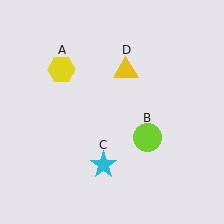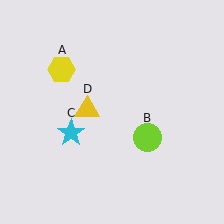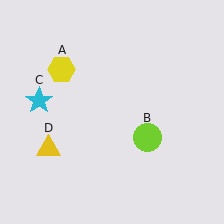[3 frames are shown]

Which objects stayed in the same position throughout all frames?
Yellow hexagon (object A) and lime circle (object B) remained stationary.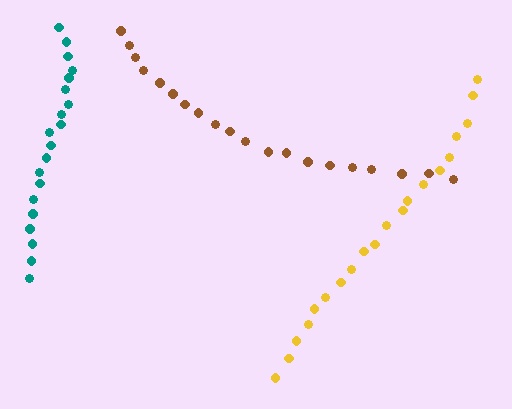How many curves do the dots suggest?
There are 3 distinct paths.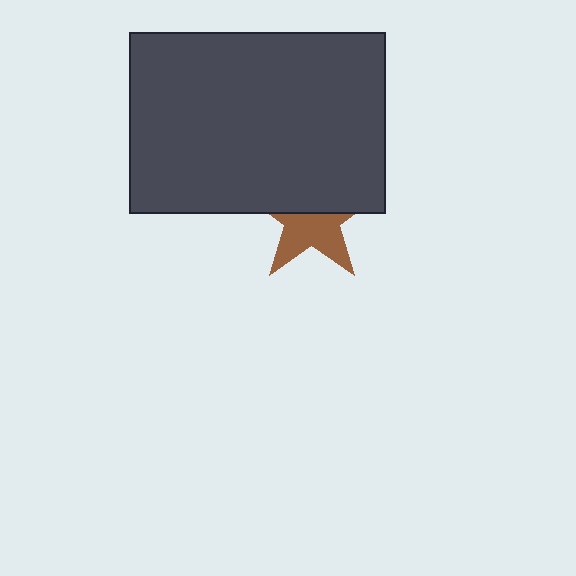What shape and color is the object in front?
The object in front is a dark gray rectangle.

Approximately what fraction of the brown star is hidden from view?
Roughly 50% of the brown star is hidden behind the dark gray rectangle.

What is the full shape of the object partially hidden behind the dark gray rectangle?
The partially hidden object is a brown star.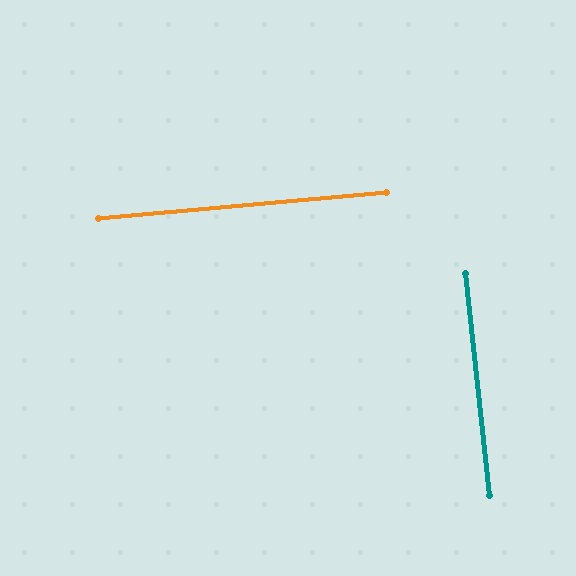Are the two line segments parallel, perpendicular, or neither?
Perpendicular — they meet at approximately 89°.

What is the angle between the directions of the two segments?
Approximately 89 degrees.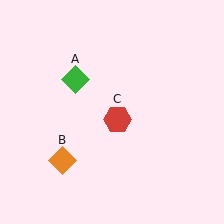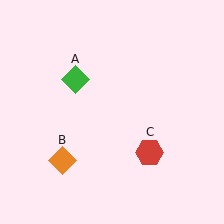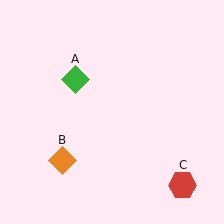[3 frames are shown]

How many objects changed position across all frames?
1 object changed position: red hexagon (object C).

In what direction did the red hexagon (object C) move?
The red hexagon (object C) moved down and to the right.